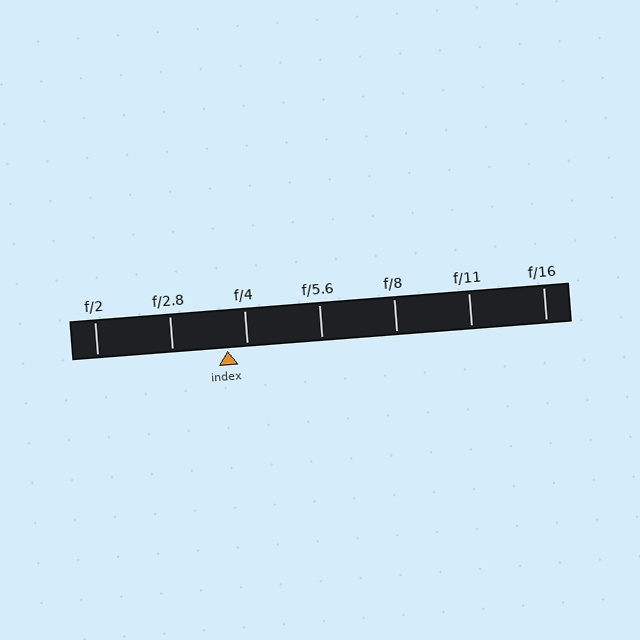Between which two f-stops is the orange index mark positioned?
The index mark is between f/2.8 and f/4.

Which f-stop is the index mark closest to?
The index mark is closest to f/4.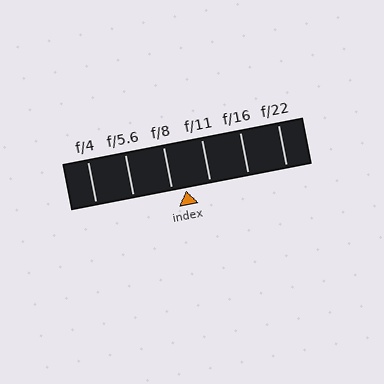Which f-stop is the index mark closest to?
The index mark is closest to f/8.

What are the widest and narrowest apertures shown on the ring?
The widest aperture shown is f/4 and the narrowest is f/22.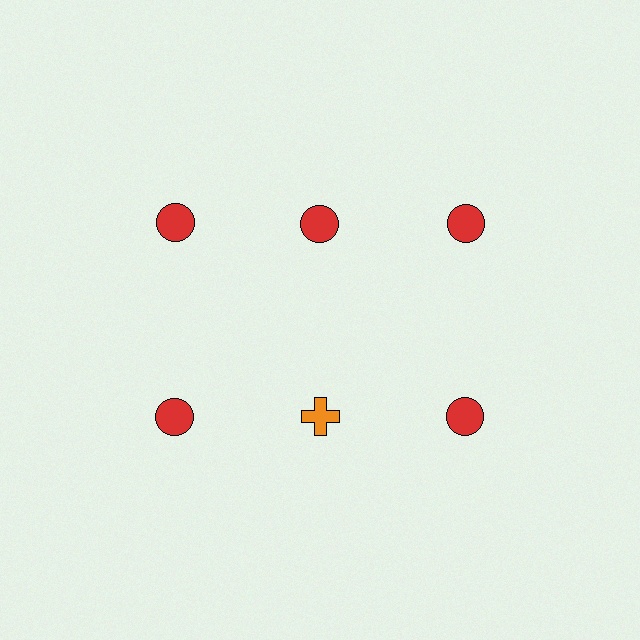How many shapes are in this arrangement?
There are 6 shapes arranged in a grid pattern.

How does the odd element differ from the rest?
It differs in both color (orange instead of red) and shape (cross instead of circle).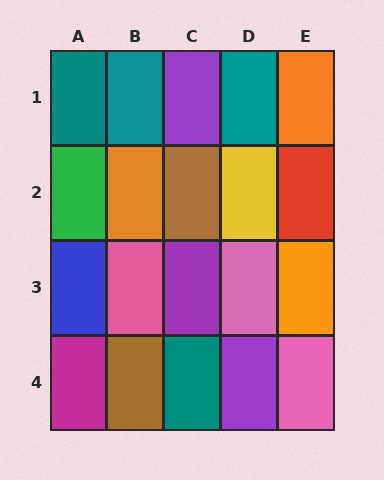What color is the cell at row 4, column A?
Magenta.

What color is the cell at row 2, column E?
Red.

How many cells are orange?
3 cells are orange.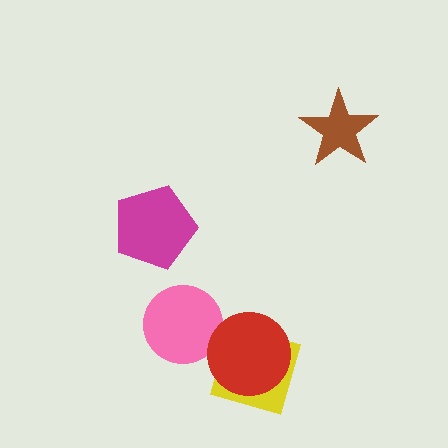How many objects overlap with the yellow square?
1 object overlaps with the yellow square.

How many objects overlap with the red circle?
2 objects overlap with the red circle.